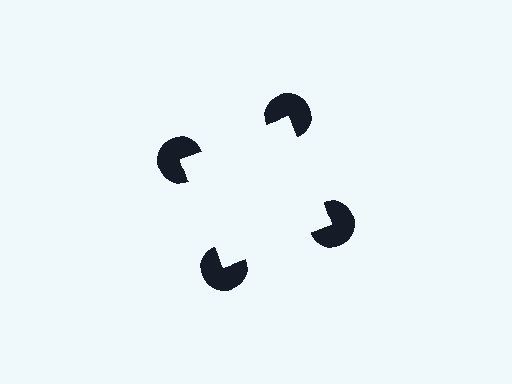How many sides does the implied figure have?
4 sides.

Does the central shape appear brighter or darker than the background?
It typically appears slightly brighter than the background, even though no actual brightness change is drawn.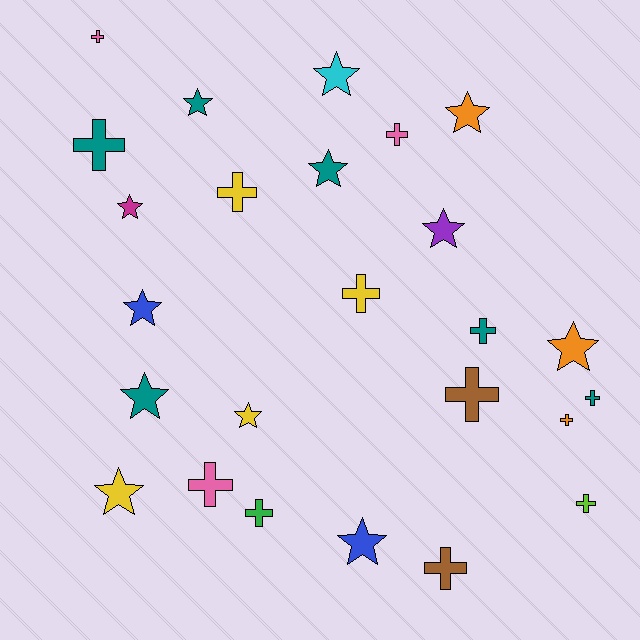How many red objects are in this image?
There are no red objects.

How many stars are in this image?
There are 12 stars.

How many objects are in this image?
There are 25 objects.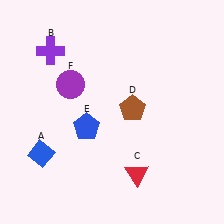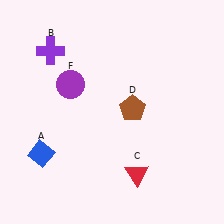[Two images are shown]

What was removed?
The blue pentagon (E) was removed in Image 2.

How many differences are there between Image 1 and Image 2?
There is 1 difference between the two images.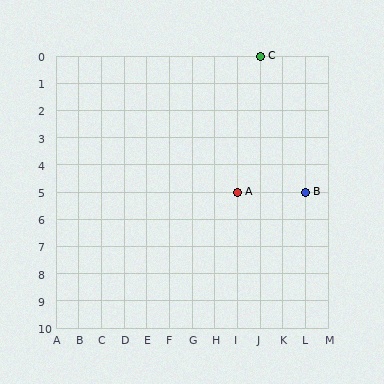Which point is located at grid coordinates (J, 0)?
Point C is at (J, 0).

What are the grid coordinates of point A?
Point A is at grid coordinates (I, 5).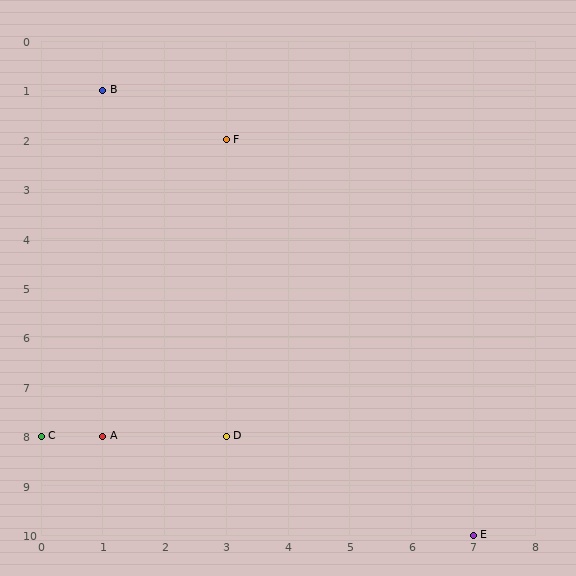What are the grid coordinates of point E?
Point E is at grid coordinates (7, 10).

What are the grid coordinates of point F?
Point F is at grid coordinates (3, 2).